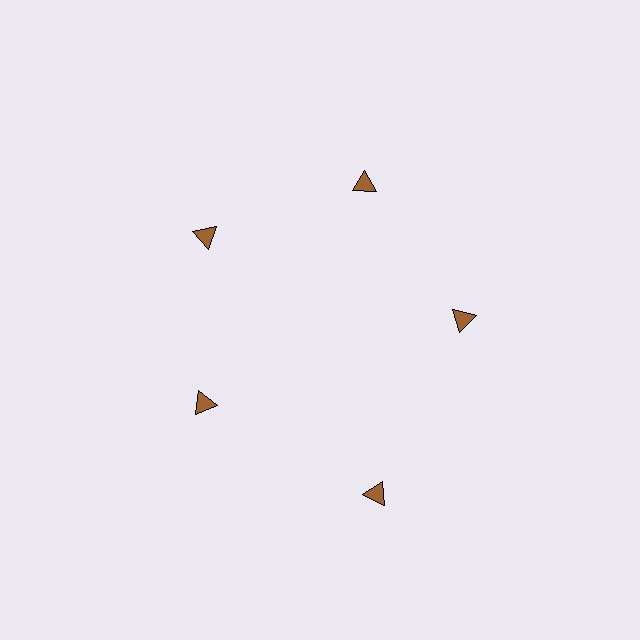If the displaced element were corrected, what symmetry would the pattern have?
It would have 5-fold rotational symmetry — the pattern would map onto itself every 72 degrees.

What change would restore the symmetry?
The symmetry would be restored by moving it inward, back onto the ring so that all 5 triangles sit at equal angles and equal distance from the center.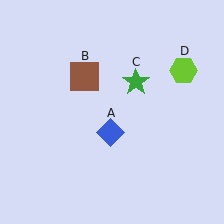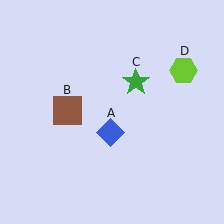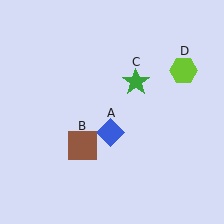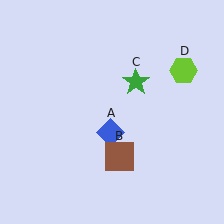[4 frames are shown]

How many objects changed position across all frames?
1 object changed position: brown square (object B).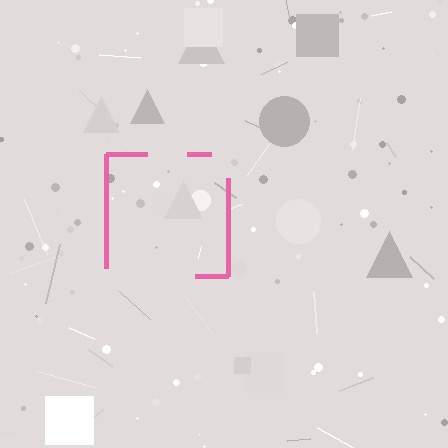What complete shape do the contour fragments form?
The contour fragments form a square.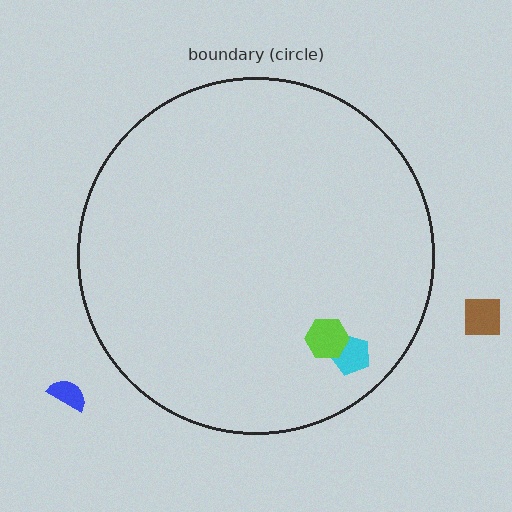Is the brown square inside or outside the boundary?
Outside.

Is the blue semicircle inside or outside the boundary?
Outside.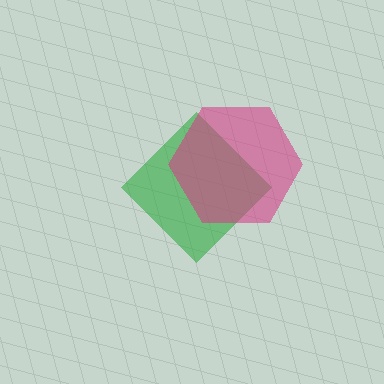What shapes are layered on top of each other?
The layered shapes are: a green diamond, a magenta hexagon.